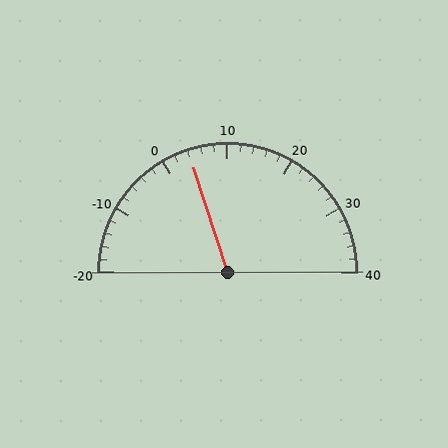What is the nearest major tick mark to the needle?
The nearest major tick mark is 0.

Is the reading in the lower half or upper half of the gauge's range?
The reading is in the lower half of the range (-20 to 40).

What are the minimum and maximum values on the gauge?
The gauge ranges from -20 to 40.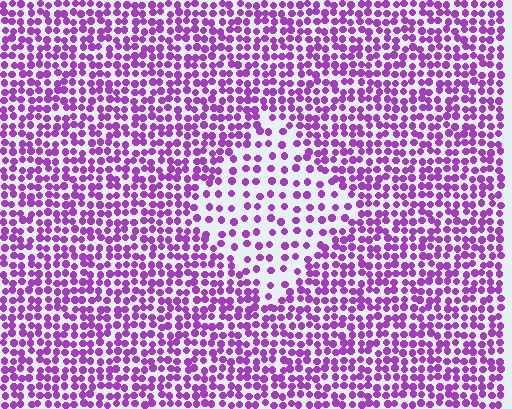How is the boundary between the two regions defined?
The boundary is defined by a change in element density (approximately 2.1x ratio). All elements are the same color, size, and shape.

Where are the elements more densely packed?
The elements are more densely packed outside the diamond boundary.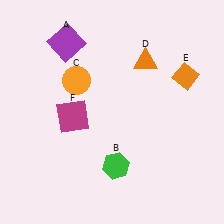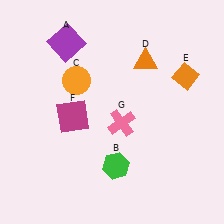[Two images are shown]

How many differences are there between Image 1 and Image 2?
There is 1 difference between the two images.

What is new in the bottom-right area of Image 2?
A pink cross (G) was added in the bottom-right area of Image 2.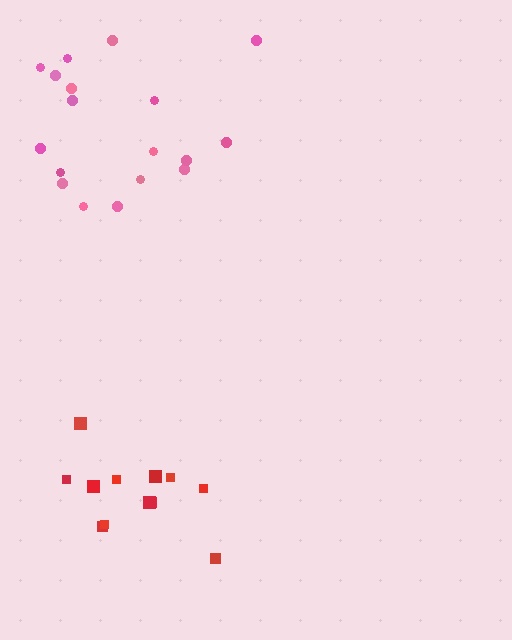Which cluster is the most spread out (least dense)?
Pink.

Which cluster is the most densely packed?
Red.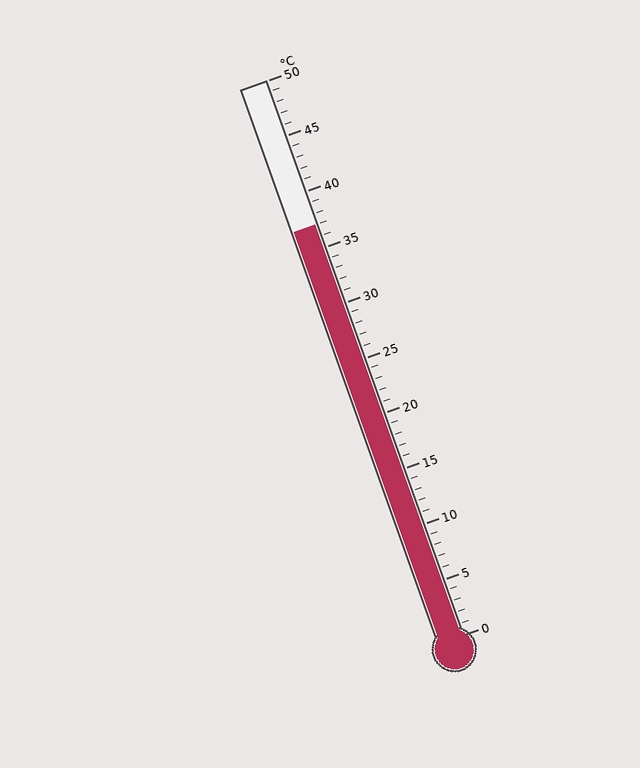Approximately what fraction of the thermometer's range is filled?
The thermometer is filled to approximately 75% of its range.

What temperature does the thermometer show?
The thermometer shows approximately 37°C.